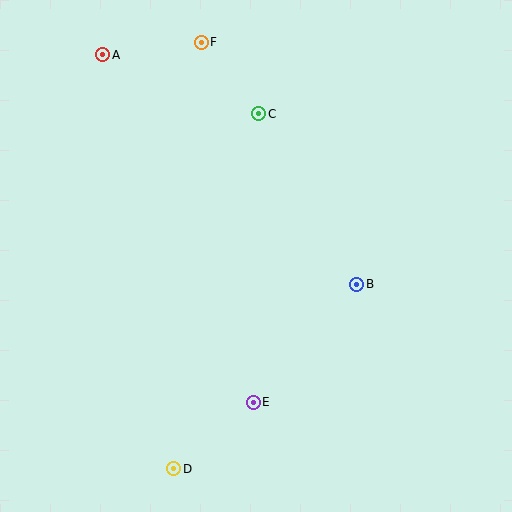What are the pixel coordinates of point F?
Point F is at (201, 42).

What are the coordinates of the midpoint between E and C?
The midpoint between E and C is at (256, 258).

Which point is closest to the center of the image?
Point B at (357, 284) is closest to the center.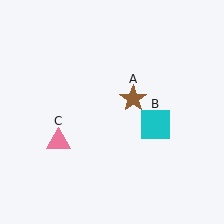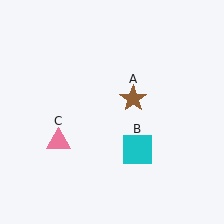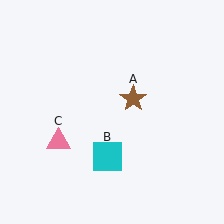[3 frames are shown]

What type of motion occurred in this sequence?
The cyan square (object B) rotated clockwise around the center of the scene.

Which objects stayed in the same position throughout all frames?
Brown star (object A) and pink triangle (object C) remained stationary.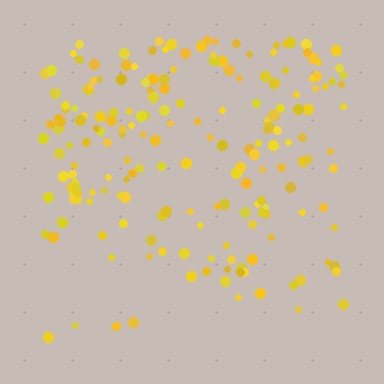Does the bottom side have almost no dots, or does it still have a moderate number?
Still a moderate number, just noticeably fewer than the top.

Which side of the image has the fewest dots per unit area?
The bottom.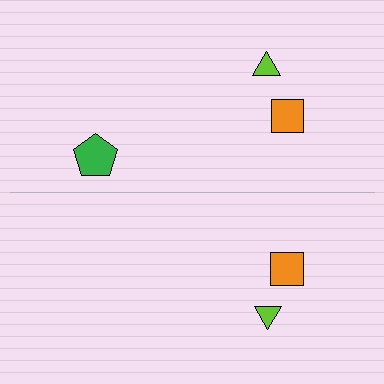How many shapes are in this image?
There are 5 shapes in this image.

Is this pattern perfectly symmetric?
No, the pattern is not perfectly symmetric. A green pentagon is missing from the bottom side.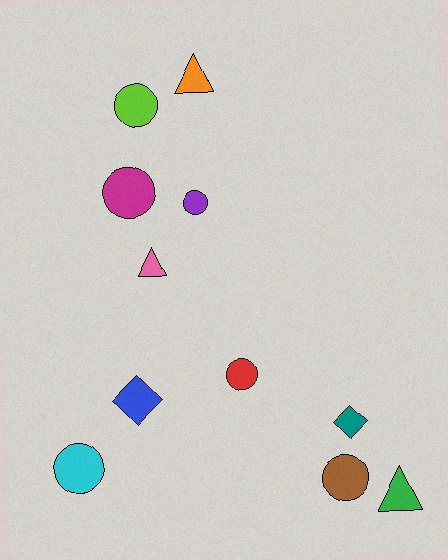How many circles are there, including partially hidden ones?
There are 6 circles.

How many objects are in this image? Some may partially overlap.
There are 11 objects.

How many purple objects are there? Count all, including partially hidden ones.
There is 1 purple object.